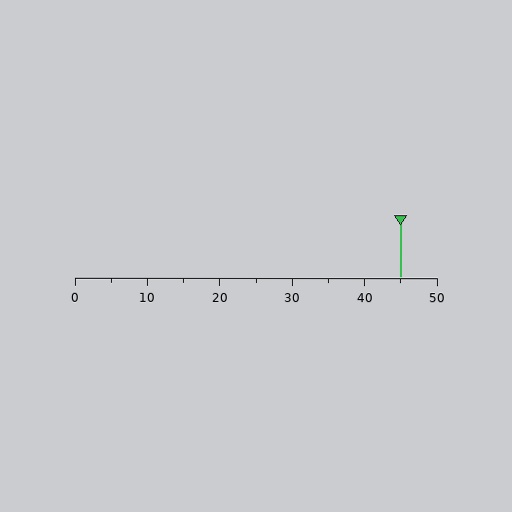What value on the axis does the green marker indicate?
The marker indicates approximately 45.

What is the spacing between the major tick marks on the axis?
The major ticks are spaced 10 apart.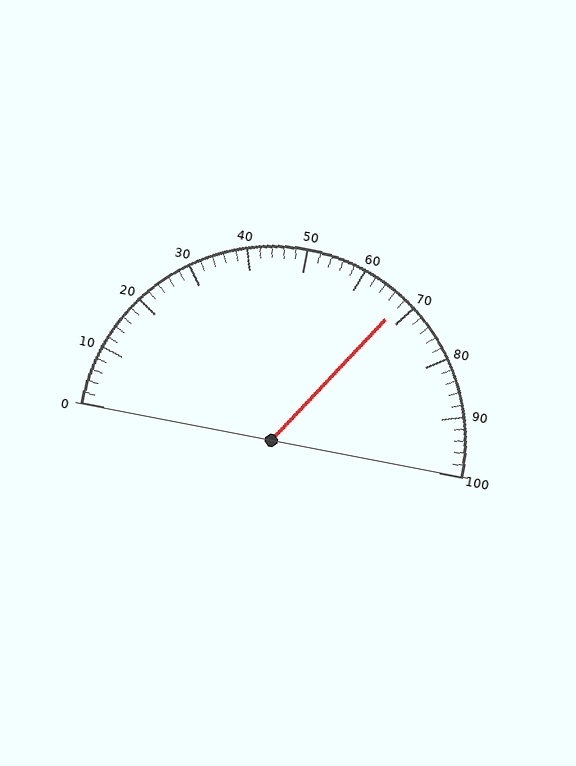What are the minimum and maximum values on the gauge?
The gauge ranges from 0 to 100.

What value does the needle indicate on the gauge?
The needle indicates approximately 68.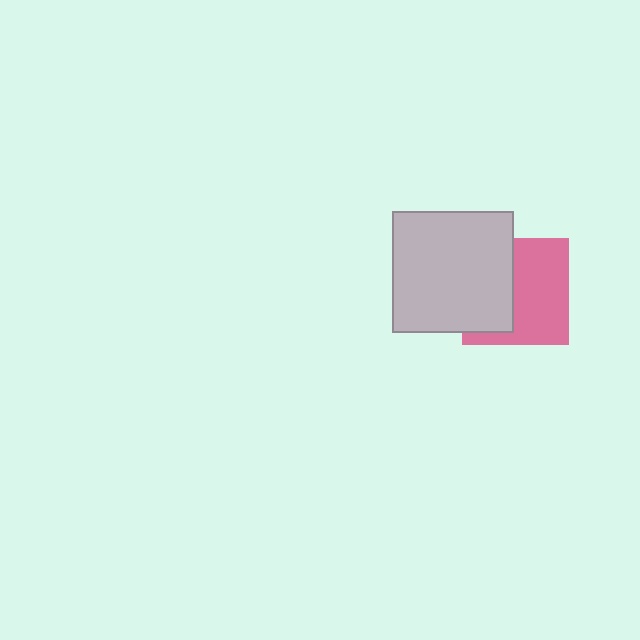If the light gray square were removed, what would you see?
You would see the complete pink square.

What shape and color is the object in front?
The object in front is a light gray square.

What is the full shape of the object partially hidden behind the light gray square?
The partially hidden object is a pink square.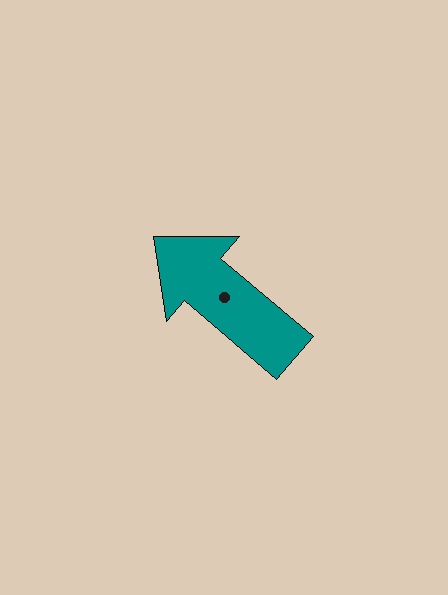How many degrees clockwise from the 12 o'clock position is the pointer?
Approximately 310 degrees.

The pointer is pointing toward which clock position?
Roughly 10 o'clock.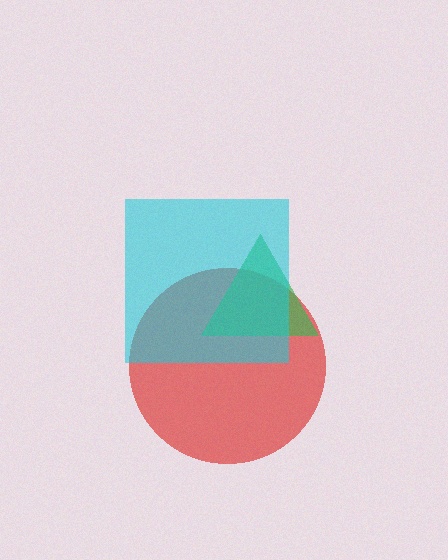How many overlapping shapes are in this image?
There are 3 overlapping shapes in the image.